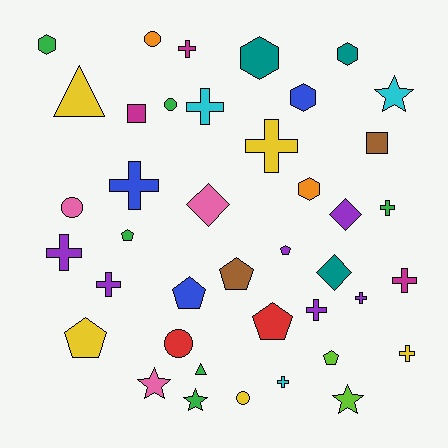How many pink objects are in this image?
There are 3 pink objects.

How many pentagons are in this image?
There are 7 pentagons.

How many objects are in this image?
There are 40 objects.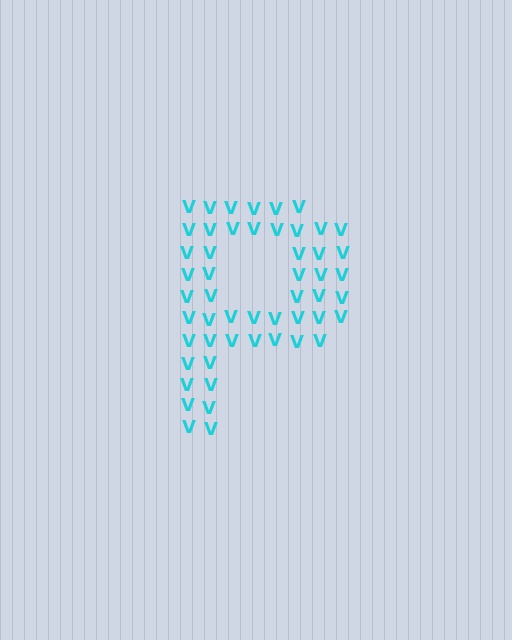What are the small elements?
The small elements are letter V's.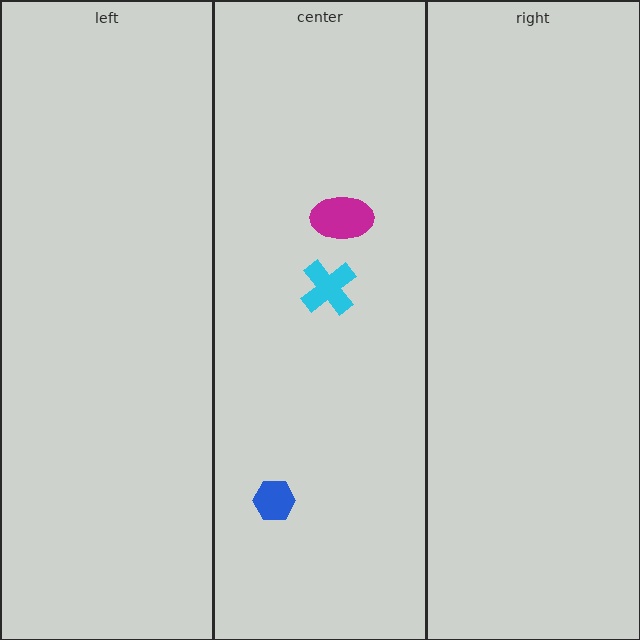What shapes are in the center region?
The cyan cross, the blue hexagon, the magenta ellipse.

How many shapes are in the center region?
3.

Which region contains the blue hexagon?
The center region.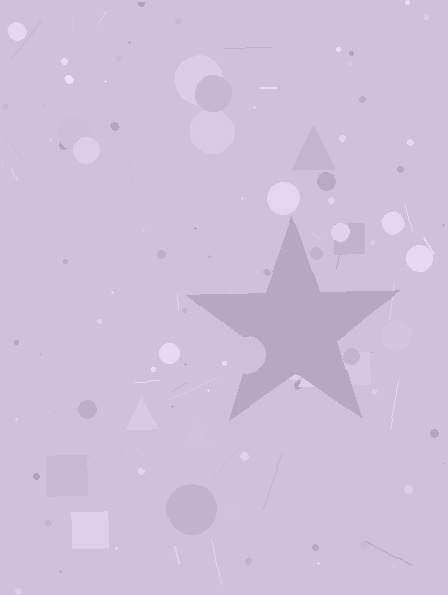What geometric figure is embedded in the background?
A star is embedded in the background.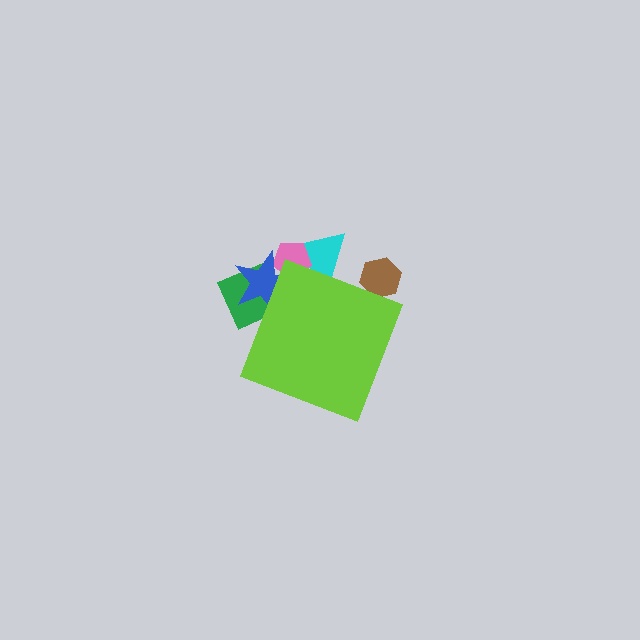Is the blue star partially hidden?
Yes, the blue star is partially hidden behind the lime diamond.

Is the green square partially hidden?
Yes, the green square is partially hidden behind the lime diamond.